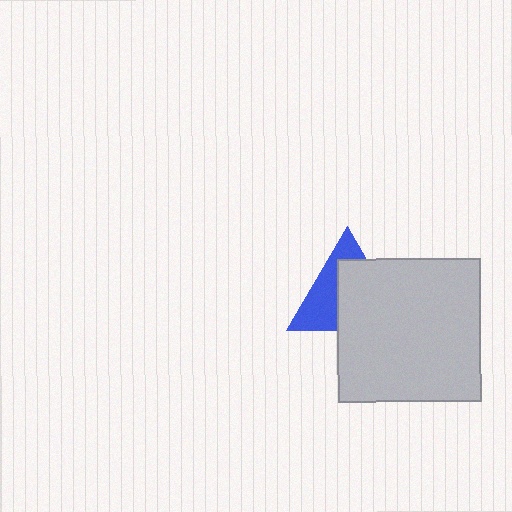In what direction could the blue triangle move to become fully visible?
The blue triangle could move toward the upper-left. That would shift it out from behind the light gray square entirely.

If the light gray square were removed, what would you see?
You would see the complete blue triangle.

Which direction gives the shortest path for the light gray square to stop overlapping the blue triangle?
Moving toward the lower-right gives the shortest separation.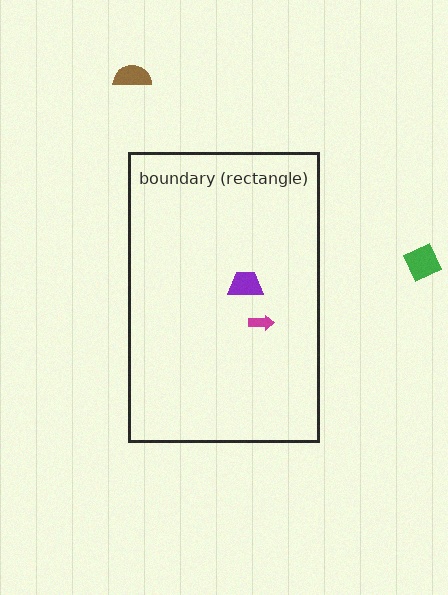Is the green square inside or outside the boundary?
Outside.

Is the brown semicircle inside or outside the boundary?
Outside.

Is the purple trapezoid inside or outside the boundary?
Inside.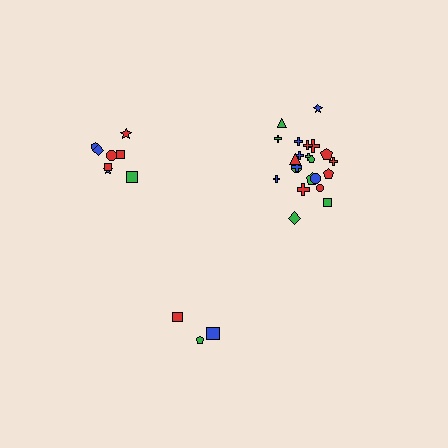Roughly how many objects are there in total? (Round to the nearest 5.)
Roughly 35 objects in total.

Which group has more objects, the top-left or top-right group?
The top-right group.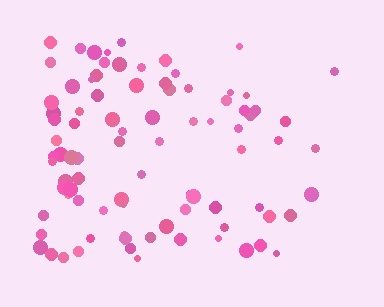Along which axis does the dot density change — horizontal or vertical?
Horizontal.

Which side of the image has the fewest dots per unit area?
The right.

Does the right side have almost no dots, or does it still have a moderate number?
Still a moderate number, just noticeably fewer than the left.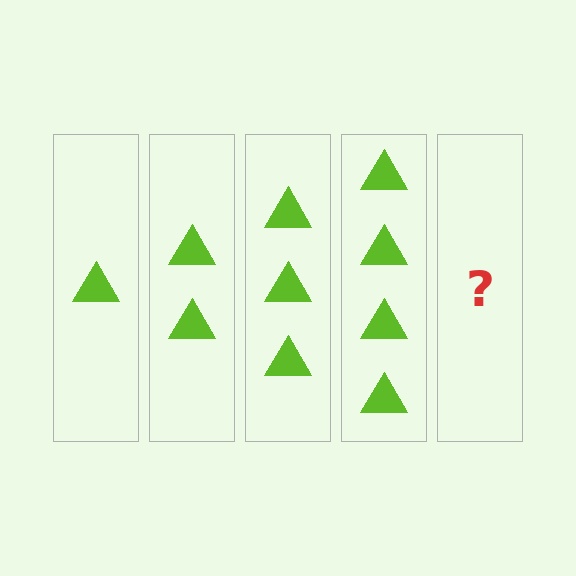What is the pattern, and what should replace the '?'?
The pattern is that each step adds one more triangle. The '?' should be 5 triangles.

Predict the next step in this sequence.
The next step is 5 triangles.